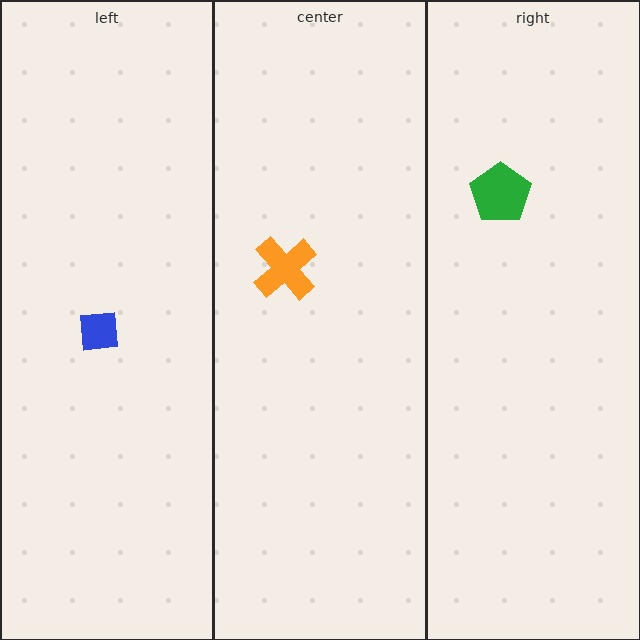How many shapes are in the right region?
1.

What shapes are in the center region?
The orange cross.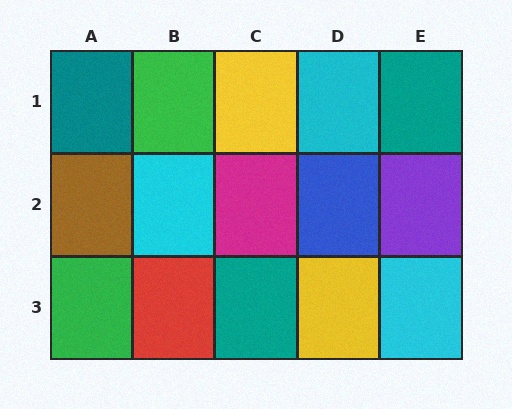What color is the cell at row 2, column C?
Magenta.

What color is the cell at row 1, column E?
Teal.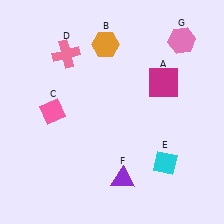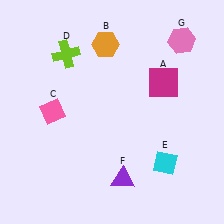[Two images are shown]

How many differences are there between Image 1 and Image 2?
There is 1 difference between the two images.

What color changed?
The cross (D) changed from pink in Image 1 to lime in Image 2.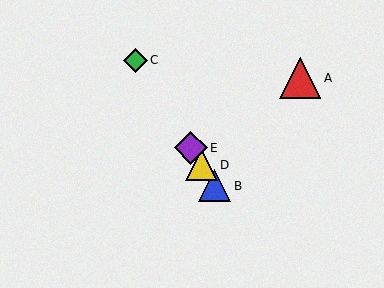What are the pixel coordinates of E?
Object E is at (191, 148).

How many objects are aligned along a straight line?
4 objects (B, C, D, E) are aligned along a straight line.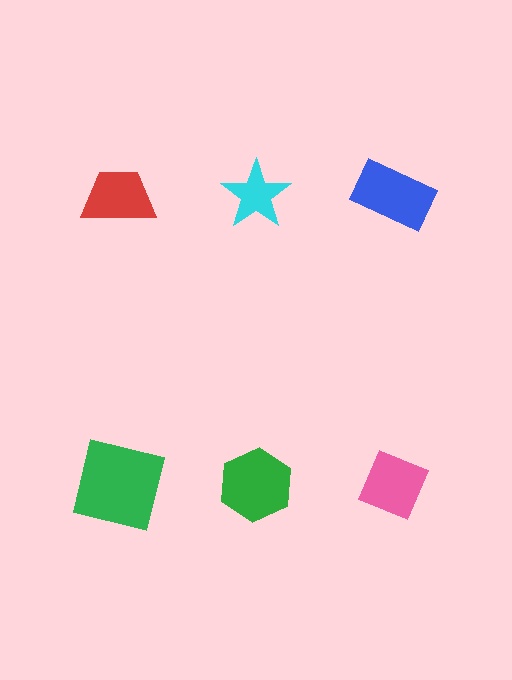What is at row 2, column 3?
A pink diamond.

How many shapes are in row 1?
3 shapes.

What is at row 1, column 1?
A red trapezoid.